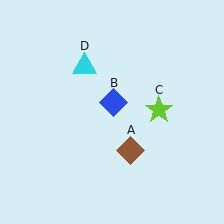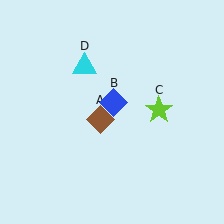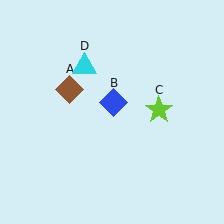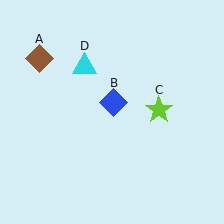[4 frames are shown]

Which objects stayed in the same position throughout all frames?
Blue diamond (object B) and lime star (object C) and cyan triangle (object D) remained stationary.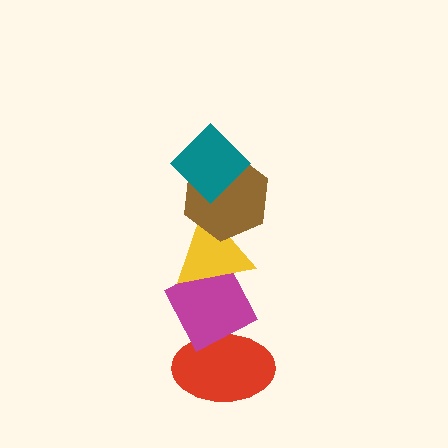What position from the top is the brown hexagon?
The brown hexagon is 2nd from the top.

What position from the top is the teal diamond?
The teal diamond is 1st from the top.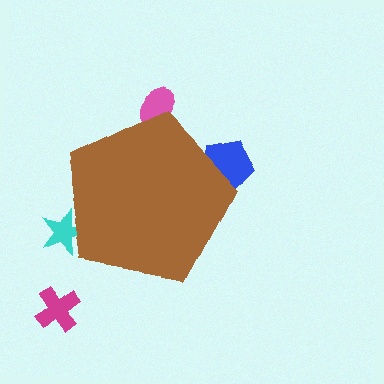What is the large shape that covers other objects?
A brown pentagon.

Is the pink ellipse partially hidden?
Yes, the pink ellipse is partially hidden behind the brown pentagon.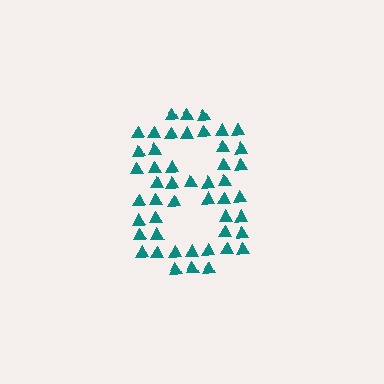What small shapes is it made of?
It is made of small triangles.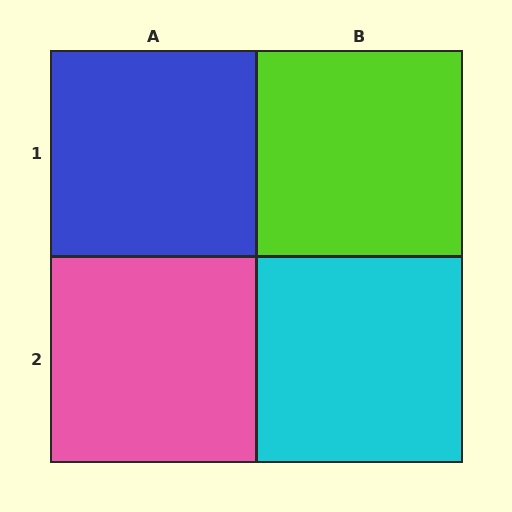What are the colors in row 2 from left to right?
Pink, cyan.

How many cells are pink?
1 cell is pink.